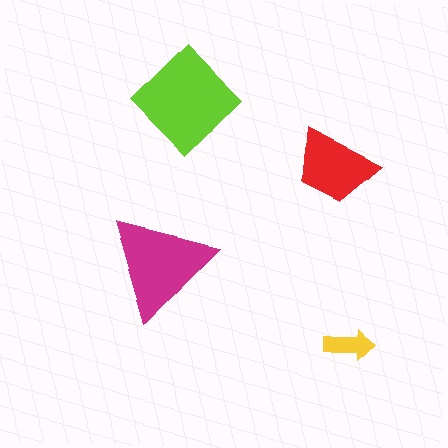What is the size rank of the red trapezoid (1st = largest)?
3rd.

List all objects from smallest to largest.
The yellow arrow, the red trapezoid, the magenta triangle, the lime diamond.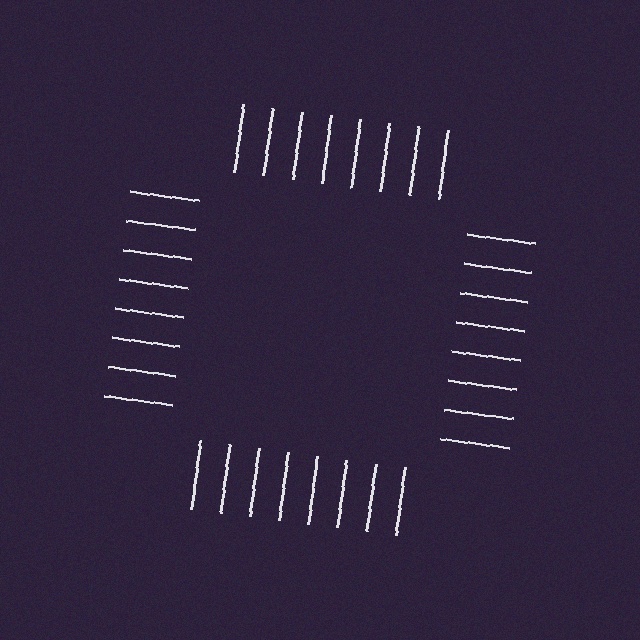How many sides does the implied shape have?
4 sides — the line-ends trace a square.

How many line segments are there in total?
32 — 8 along each of the 4 edges.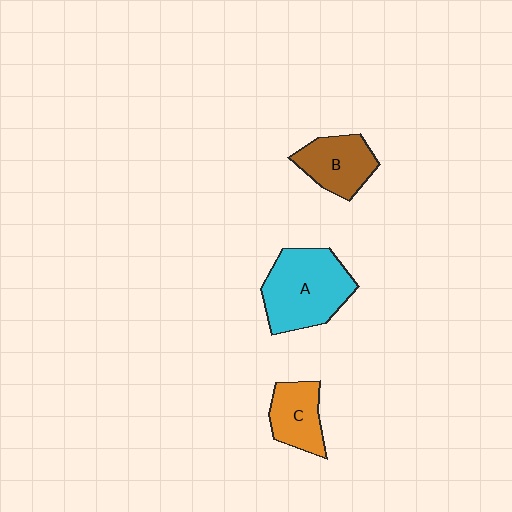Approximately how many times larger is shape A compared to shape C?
Approximately 1.8 times.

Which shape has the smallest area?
Shape C (orange).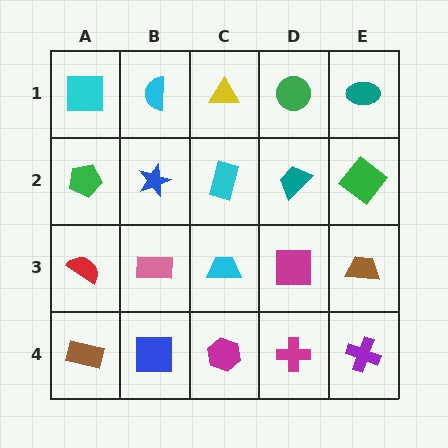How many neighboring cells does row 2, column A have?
3.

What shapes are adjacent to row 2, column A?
A cyan square (row 1, column A), a red semicircle (row 3, column A), a blue star (row 2, column B).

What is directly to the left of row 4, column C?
A blue square.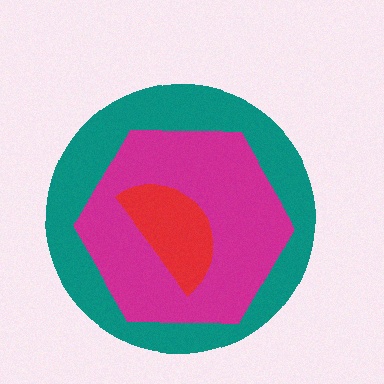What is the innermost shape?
The red semicircle.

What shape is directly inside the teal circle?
The magenta hexagon.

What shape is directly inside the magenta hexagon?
The red semicircle.